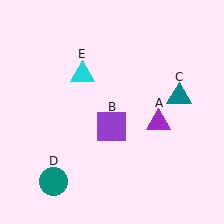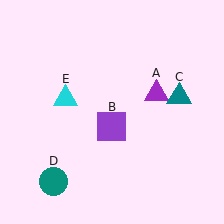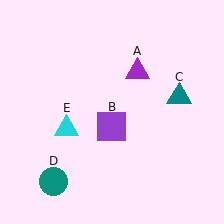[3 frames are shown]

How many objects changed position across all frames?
2 objects changed position: purple triangle (object A), cyan triangle (object E).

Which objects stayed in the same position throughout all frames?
Purple square (object B) and teal triangle (object C) and teal circle (object D) remained stationary.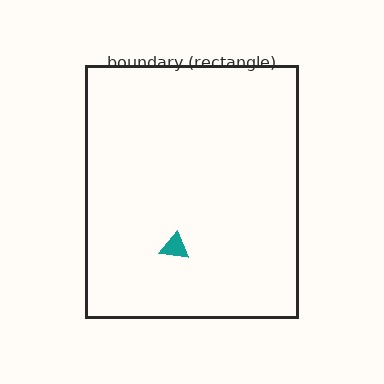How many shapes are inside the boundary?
1 inside, 0 outside.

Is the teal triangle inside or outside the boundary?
Inside.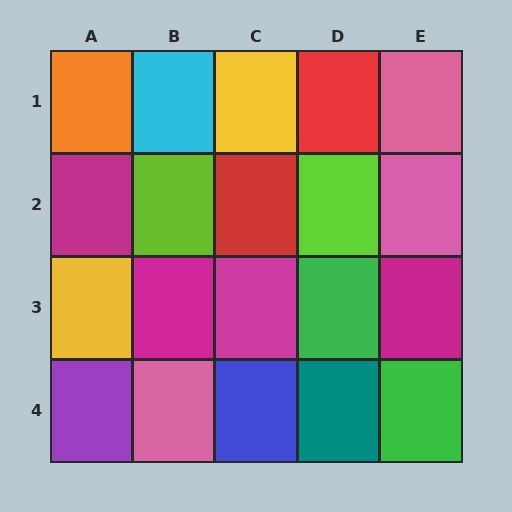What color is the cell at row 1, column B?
Cyan.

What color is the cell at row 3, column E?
Magenta.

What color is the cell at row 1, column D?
Red.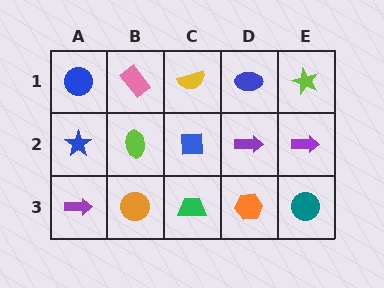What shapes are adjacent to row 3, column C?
A blue square (row 2, column C), an orange circle (row 3, column B), an orange hexagon (row 3, column D).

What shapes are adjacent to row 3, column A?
A blue star (row 2, column A), an orange circle (row 3, column B).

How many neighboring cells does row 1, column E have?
2.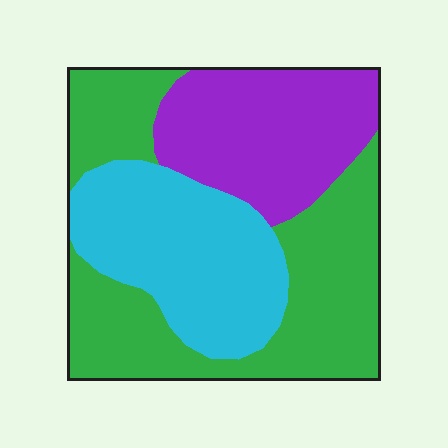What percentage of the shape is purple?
Purple takes up about one quarter (1/4) of the shape.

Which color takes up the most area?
Green, at roughly 45%.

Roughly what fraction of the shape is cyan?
Cyan covers about 30% of the shape.